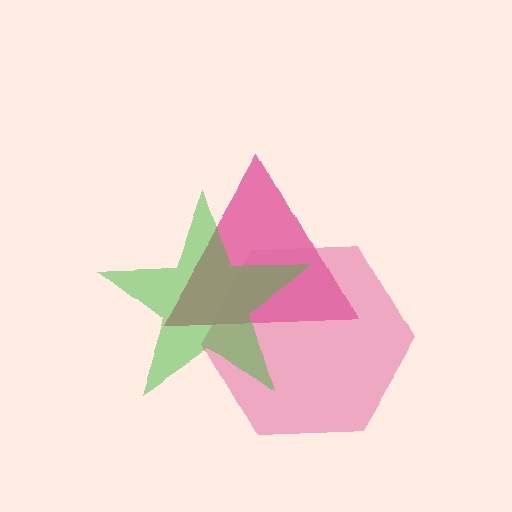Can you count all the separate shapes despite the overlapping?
Yes, there are 3 separate shapes.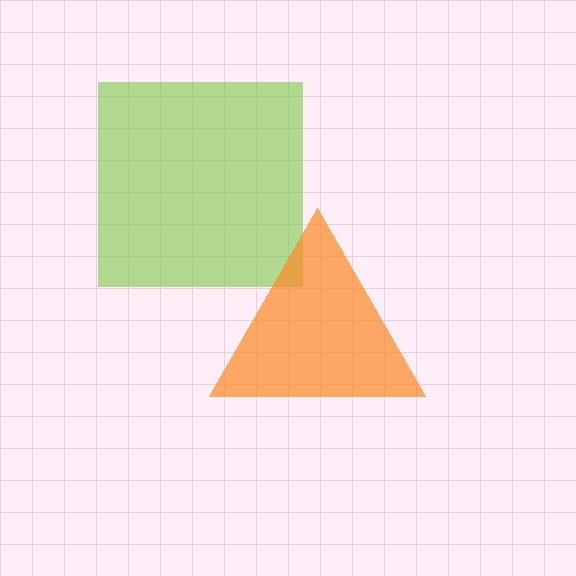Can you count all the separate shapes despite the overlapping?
Yes, there are 2 separate shapes.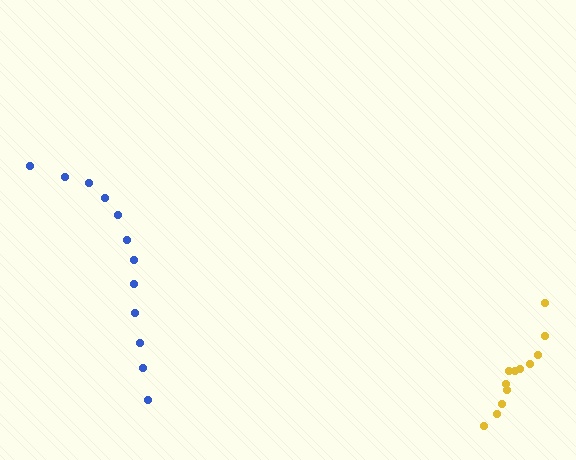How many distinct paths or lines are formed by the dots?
There are 2 distinct paths.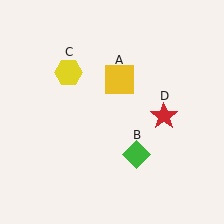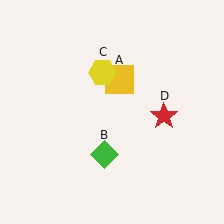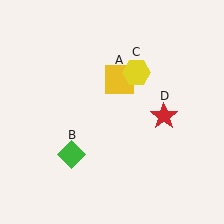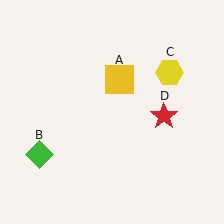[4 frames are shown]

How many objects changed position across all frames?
2 objects changed position: green diamond (object B), yellow hexagon (object C).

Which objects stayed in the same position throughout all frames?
Yellow square (object A) and red star (object D) remained stationary.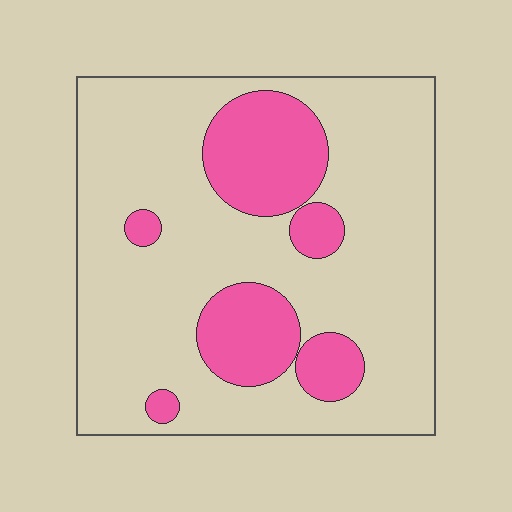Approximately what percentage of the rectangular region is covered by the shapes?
Approximately 25%.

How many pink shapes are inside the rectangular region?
6.